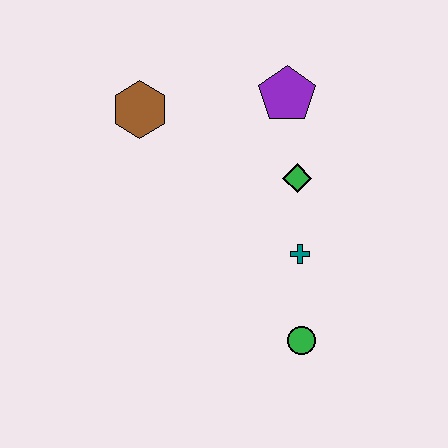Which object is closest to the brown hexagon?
The purple pentagon is closest to the brown hexagon.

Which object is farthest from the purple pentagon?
The green circle is farthest from the purple pentagon.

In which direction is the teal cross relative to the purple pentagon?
The teal cross is below the purple pentagon.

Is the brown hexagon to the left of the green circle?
Yes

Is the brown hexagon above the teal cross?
Yes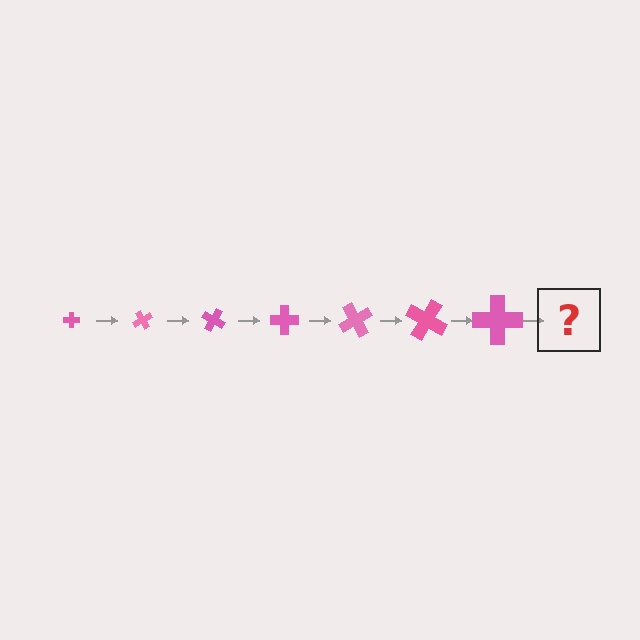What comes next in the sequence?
The next element should be a cross, larger than the previous one and rotated 420 degrees from the start.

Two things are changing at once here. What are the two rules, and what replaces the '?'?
The two rules are that the cross grows larger each step and it rotates 60 degrees each step. The '?' should be a cross, larger than the previous one and rotated 420 degrees from the start.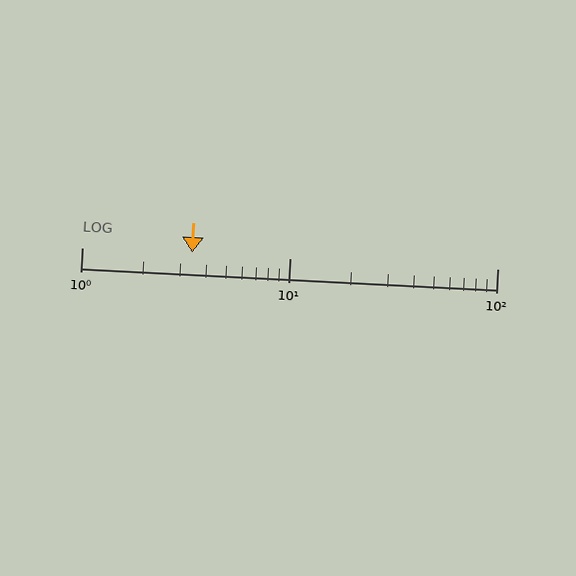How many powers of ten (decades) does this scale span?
The scale spans 2 decades, from 1 to 100.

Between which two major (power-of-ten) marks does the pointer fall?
The pointer is between 1 and 10.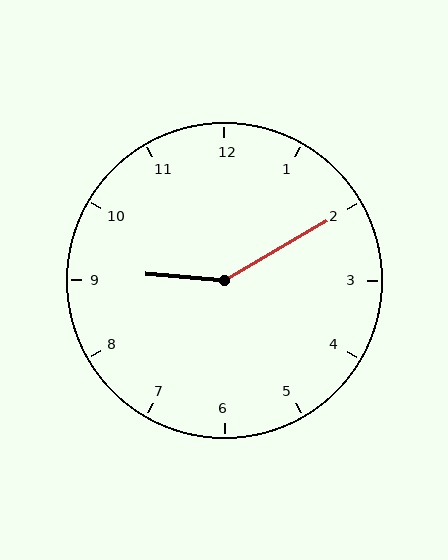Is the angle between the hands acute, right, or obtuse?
It is obtuse.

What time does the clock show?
9:10.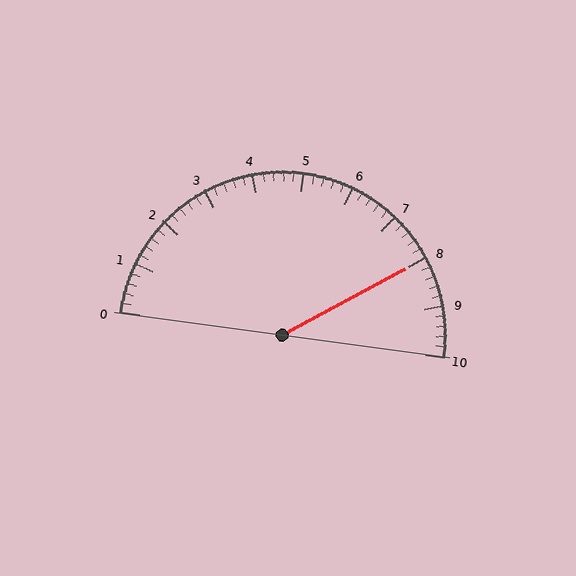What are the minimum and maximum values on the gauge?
The gauge ranges from 0 to 10.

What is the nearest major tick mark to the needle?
The nearest major tick mark is 8.